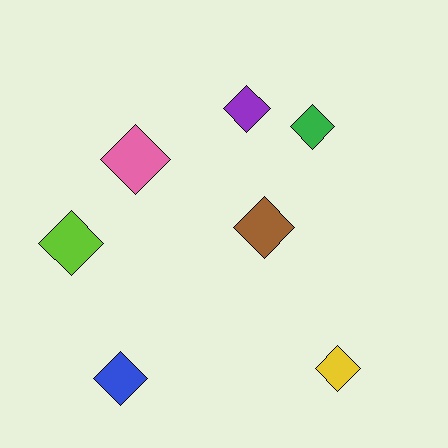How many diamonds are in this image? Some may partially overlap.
There are 7 diamonds.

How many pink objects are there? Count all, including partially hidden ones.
There is 1 pink object.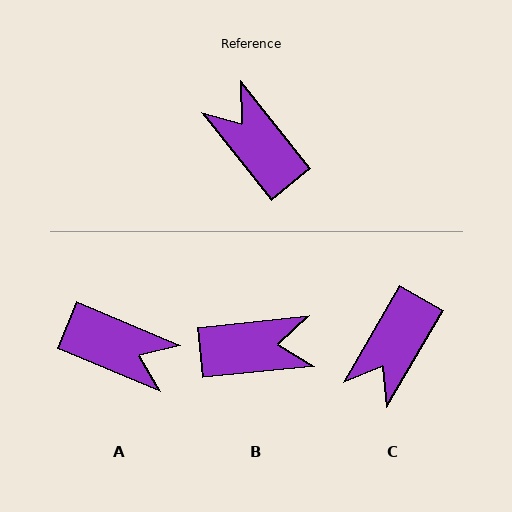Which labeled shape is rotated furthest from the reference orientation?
A, about 152 degrees away.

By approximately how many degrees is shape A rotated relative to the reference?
Approximately 152 degrees clockwise.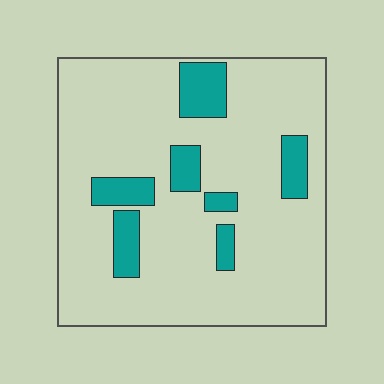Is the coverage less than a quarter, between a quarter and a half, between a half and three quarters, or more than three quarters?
Less than a quarter.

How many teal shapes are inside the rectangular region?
7.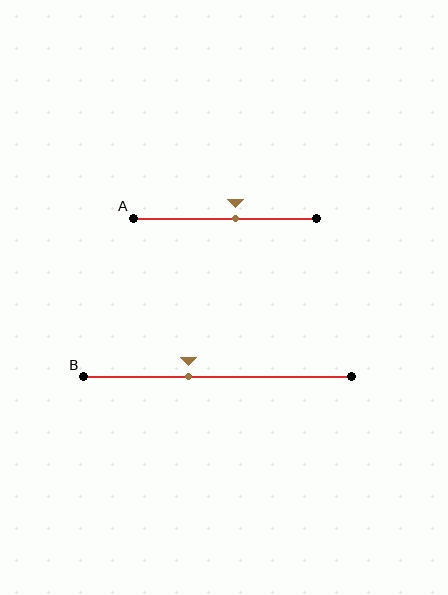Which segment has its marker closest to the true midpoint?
Segment A has its marker closest to the true midpoint.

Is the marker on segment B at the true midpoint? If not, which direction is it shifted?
No, the marker on segment B is shifted to the left by about 11% of the segment length.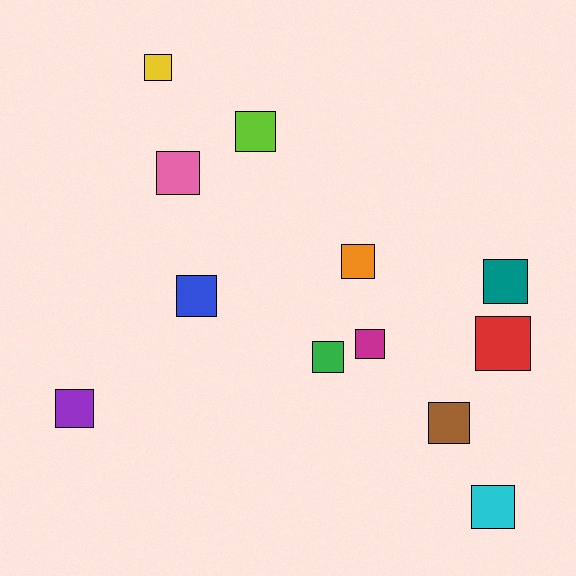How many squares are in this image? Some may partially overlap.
There are 12 squares.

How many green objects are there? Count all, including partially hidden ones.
There is 1 green object.